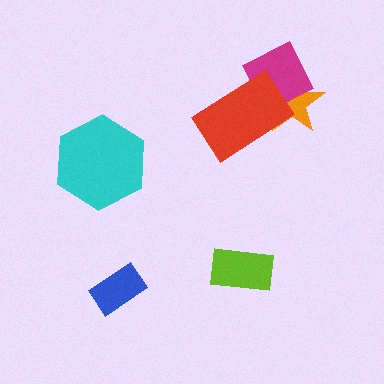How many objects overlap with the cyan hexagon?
0 objects overlap with the cyan hexagon.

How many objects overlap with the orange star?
2 objects overlap with the orange star.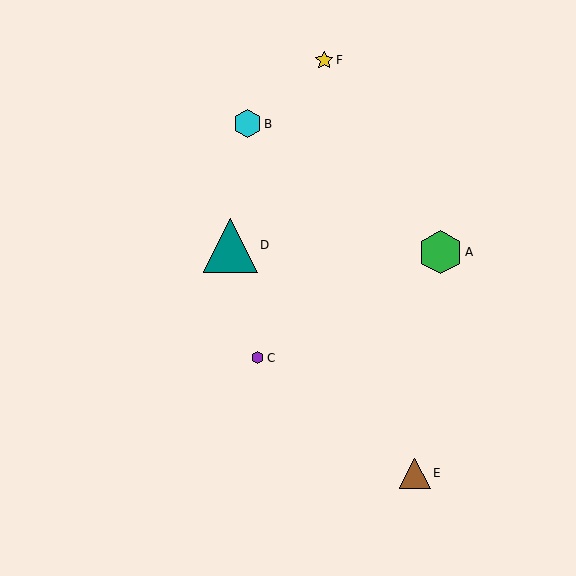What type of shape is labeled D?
Shape D is a teal triangle.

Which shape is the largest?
The teal triangle (labeled D) is the largest.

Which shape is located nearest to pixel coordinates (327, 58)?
The yellow star (labeled F) at (324, 60) is nearest to that location.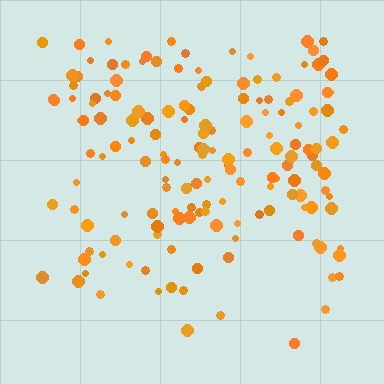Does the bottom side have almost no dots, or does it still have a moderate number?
Still a moderate number, just noticeably fewer than the top.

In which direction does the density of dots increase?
From bottom to top, with the top side densest.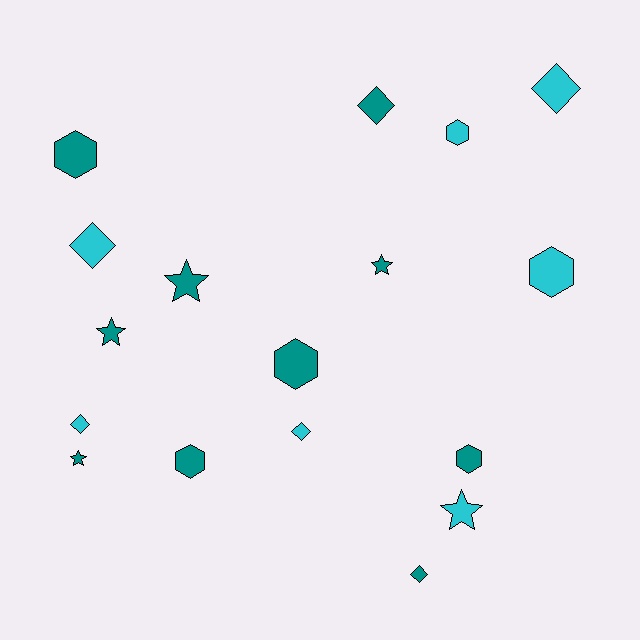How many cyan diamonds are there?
There are 4 cyan diamonds.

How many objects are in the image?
There are 17 objects.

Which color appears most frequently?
Teal, with 10 objects.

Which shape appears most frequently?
Hexagon, with 6 objects.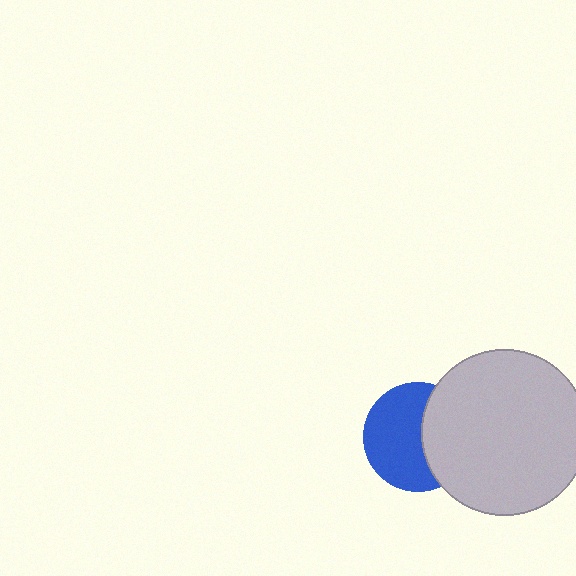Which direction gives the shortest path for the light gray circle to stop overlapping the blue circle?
Moving right gives the shortest separation.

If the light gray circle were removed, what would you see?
You would see the complete blue circle.